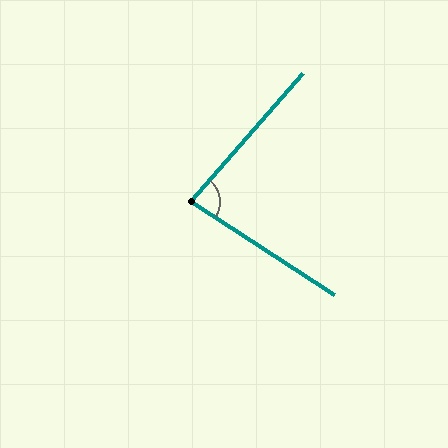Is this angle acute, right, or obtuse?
It is acute.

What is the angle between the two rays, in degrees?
Approximately 82 degrees.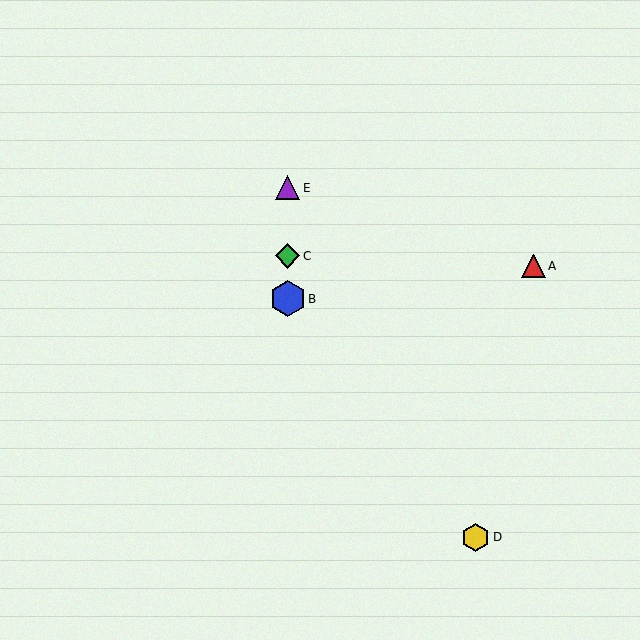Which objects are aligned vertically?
Objects B, C, E are aligned vertically.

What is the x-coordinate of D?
Object D is at x≈475.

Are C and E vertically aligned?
Yes, both are at x≈288.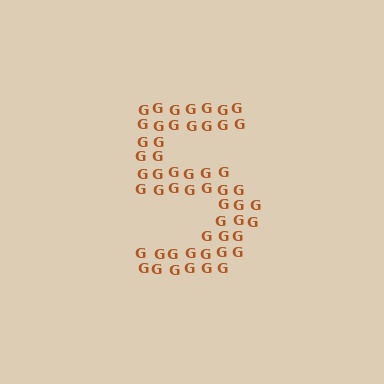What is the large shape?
The large shape is the digit 5.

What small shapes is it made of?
It is made of small letter G's.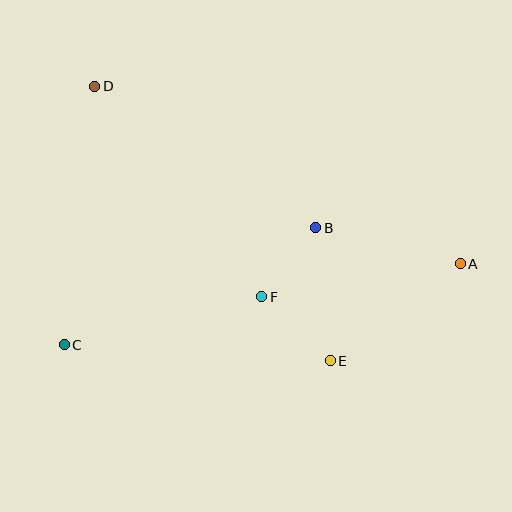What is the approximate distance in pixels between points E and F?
The distance between E and F is approximately 94 pixels.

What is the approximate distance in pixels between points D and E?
The distance between D and E is approximately 362 pixels.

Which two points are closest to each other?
Points B and F are closest to each other.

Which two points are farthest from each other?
Points A and D are farthest from each other.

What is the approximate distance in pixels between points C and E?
The distance between C and E is approximately 266 pixels.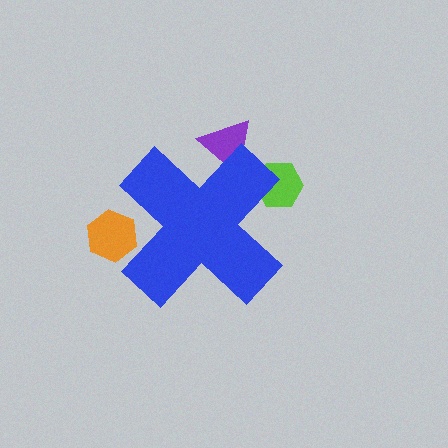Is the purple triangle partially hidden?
Yes, the purple triangle is partially hidden behind the blue cross.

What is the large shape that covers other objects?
A blue cross.